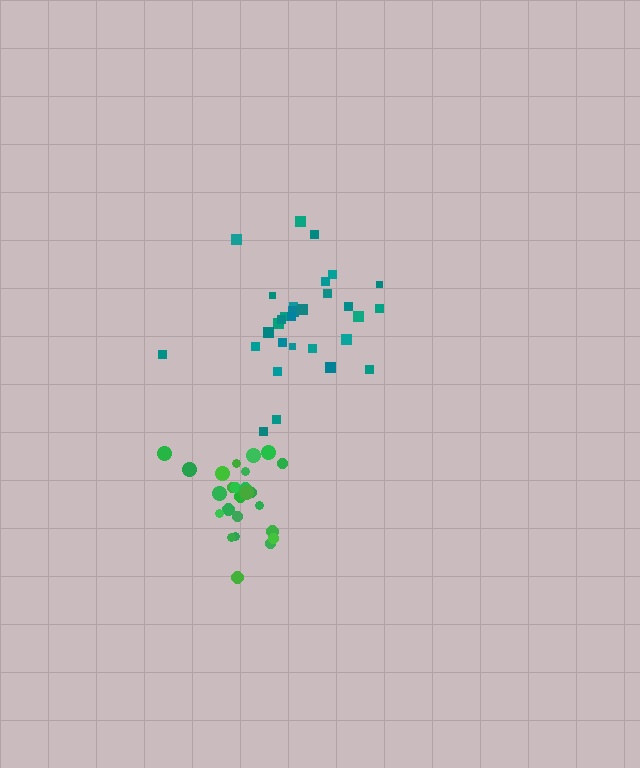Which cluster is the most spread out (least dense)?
Teal.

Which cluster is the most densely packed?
Green.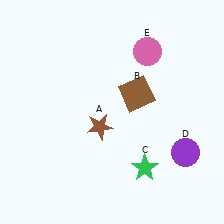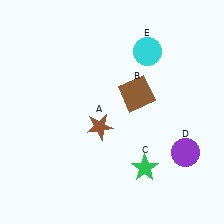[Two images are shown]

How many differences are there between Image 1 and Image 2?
There is 1 difference between the two images.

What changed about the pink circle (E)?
In Image 1, E is pink. In Image 2, it changed to cyan.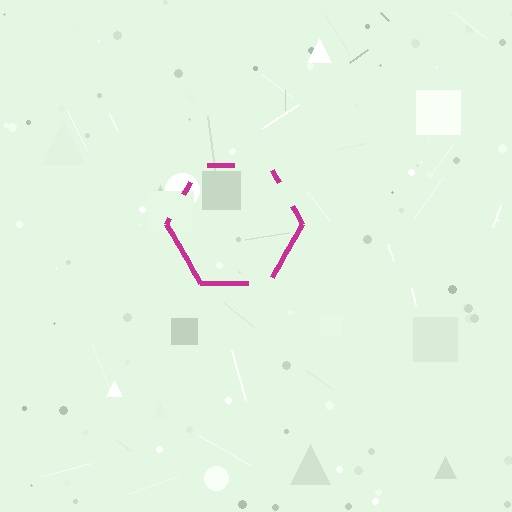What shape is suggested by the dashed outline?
The dashed outline suggests a hexagon.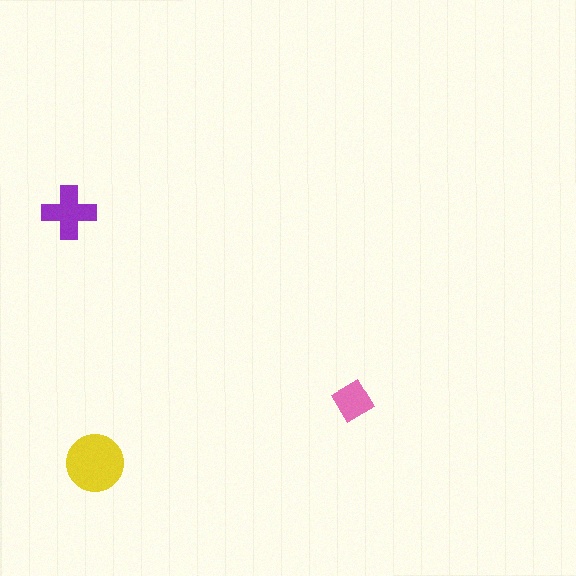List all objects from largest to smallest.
The yellow circle, the purple cross, the pink diamond.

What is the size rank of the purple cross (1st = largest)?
2nd.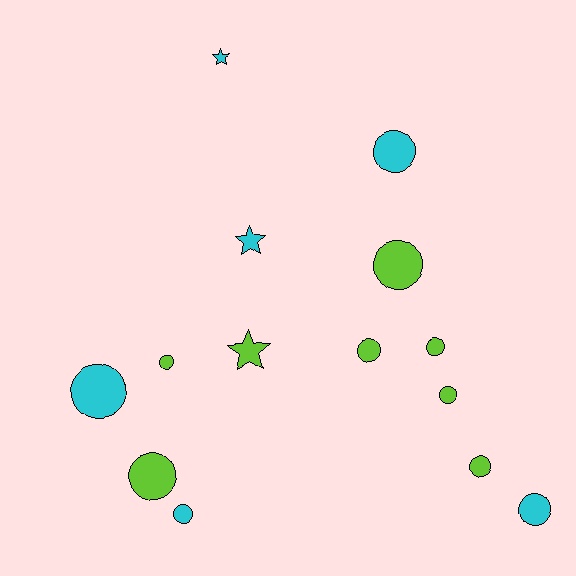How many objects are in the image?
There are 14 objects.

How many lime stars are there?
There is 1 lime star.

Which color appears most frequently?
Lime, with 8 objects.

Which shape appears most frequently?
Circle, with 11 objects.